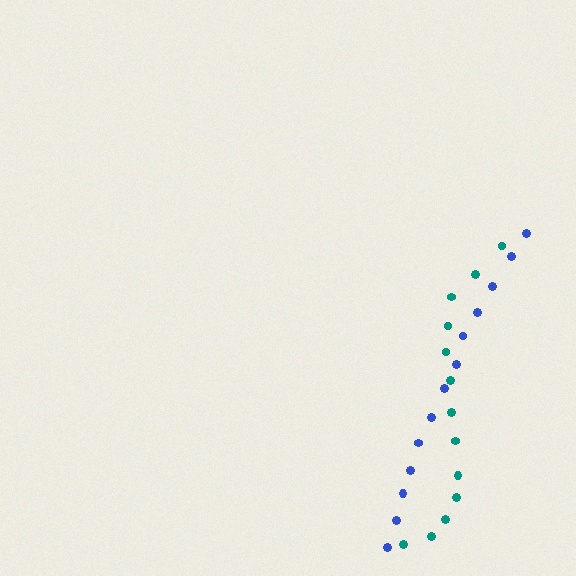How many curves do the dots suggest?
There are 2 distinct paths.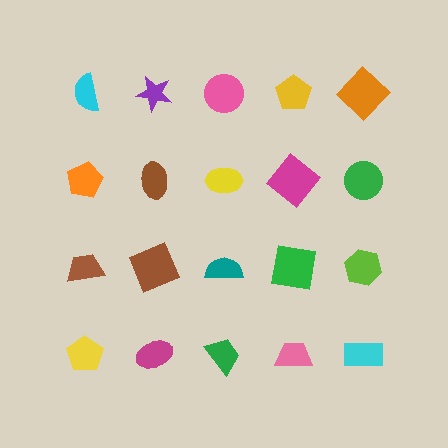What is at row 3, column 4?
A green square.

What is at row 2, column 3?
A yellow ellipse.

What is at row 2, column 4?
A magenta diamond.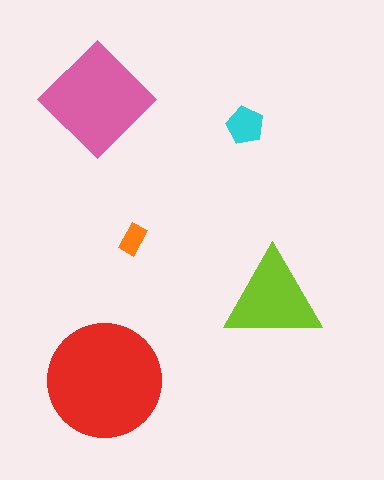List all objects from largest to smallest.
The red circle, the pink diamond, the lime triangle, the cyan pentagon, the orange rectangle.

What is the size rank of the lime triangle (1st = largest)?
3rd.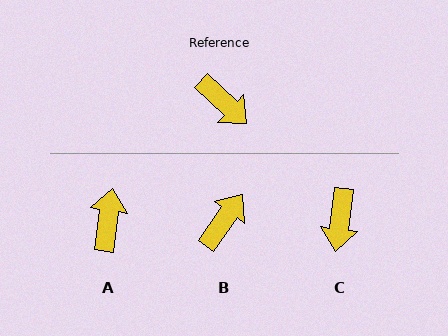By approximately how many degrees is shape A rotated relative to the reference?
Approximately 126 degrees counter-clockwise.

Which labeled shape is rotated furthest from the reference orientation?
A, about 126 degrees away.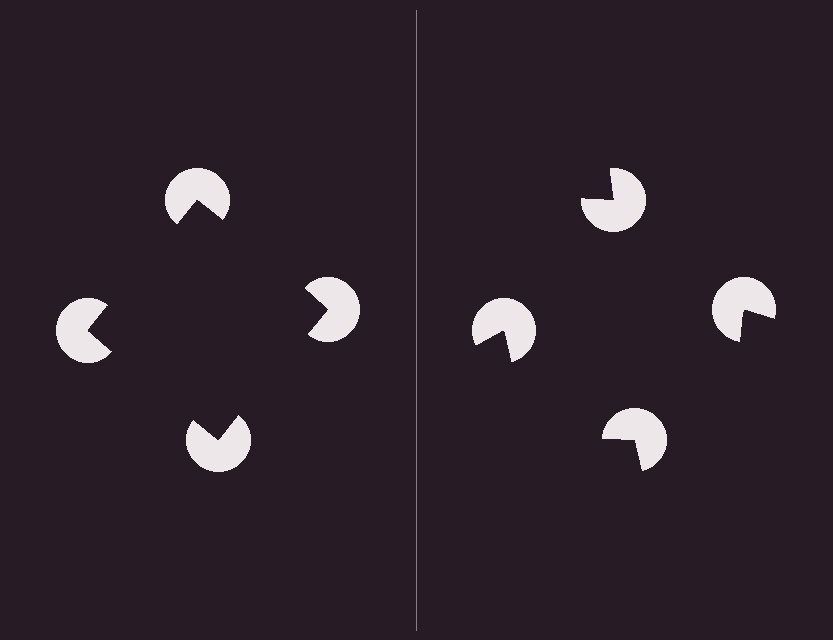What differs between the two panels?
The pac-man discs are positioned identically on both sides; only the wedge orientations differ. On the left they align to a square; on the right they are misaligned.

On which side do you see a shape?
An illusory square appears on the left side. On the right side the wedge cuts are rotated, so no coherent shape forms.